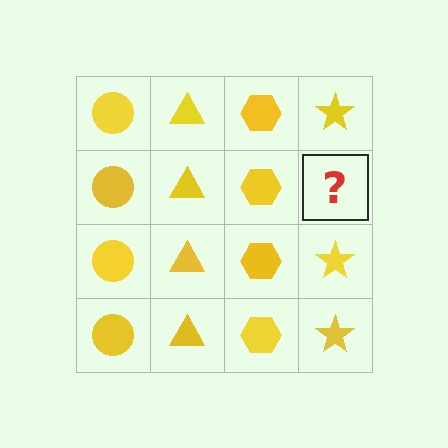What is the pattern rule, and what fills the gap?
The rule is that each column has a consistent shape. The gap should be filled with a yellow star.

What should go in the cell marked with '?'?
The missing cell should contain a yellow star.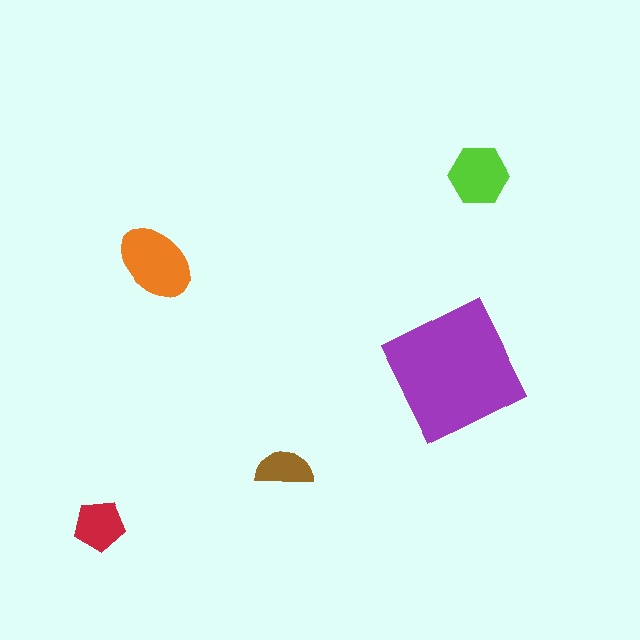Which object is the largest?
The purple square.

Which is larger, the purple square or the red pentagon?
The purple square.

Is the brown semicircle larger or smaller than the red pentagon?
Smaller.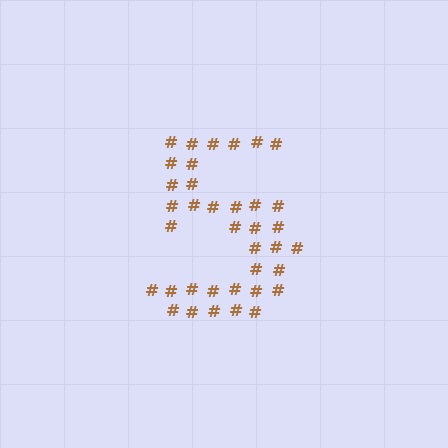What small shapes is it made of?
It is made of small hash symbols.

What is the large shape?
The large shape is the digit 5.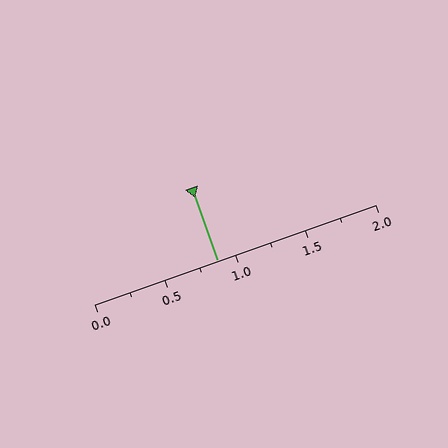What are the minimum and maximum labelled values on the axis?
The axis runs from 0.0 to 2.0.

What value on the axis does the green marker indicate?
The marker indicates approximately 0.88.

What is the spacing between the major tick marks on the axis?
The major ticks are spaced 0.5 apart.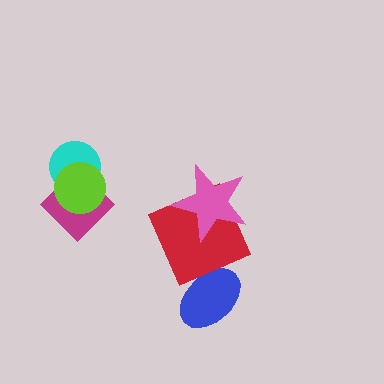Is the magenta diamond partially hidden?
Yes, it is partially covered by another shape.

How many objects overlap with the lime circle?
2 objects overlap with the lime circle.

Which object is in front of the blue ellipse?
The red square is in front of the blue ellipse.